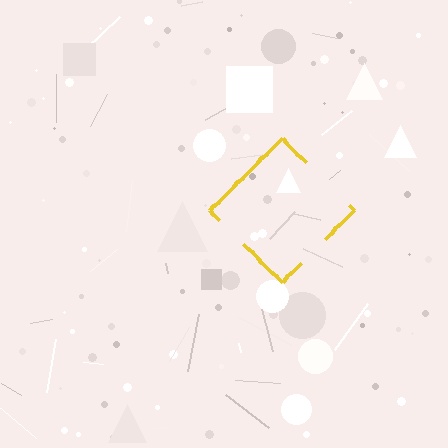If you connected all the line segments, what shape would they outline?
They would outline a diamond.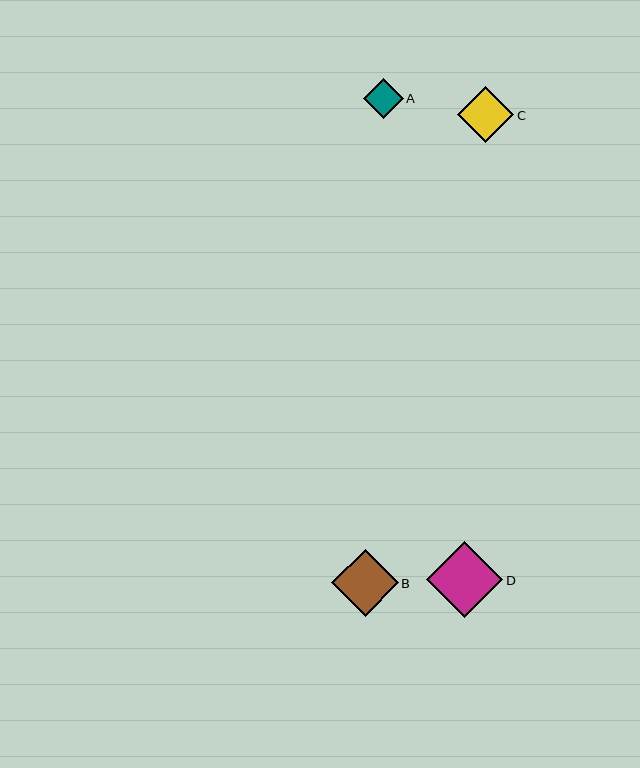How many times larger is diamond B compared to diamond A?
Diamond B is approximately 1.7 times the size of diamond A.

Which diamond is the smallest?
Diamond A is the smallest with a size of approximately 40 pixels.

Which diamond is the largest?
Diamond D is the largest with a size of approximately 76 pixels.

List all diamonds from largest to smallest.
From largest to smallest: D, B, C, A.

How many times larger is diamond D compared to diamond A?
Diamond D is approximately 1.9 times the size of diamond A.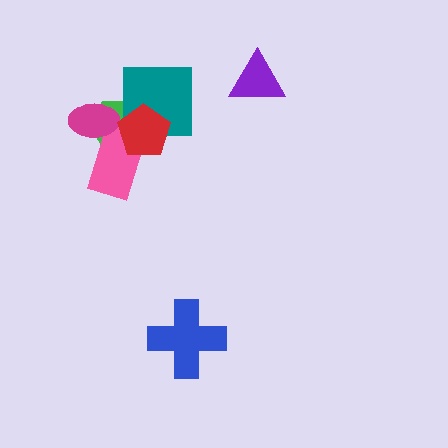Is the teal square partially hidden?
Yes, it is partially covered by another shape.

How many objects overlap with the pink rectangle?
3 objects overlap with the pink rectangle.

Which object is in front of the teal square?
The red pentagon is in front of the teal square.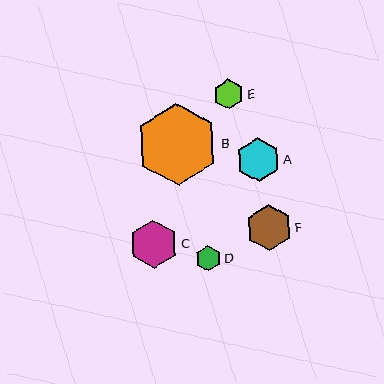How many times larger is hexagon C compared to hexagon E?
Hexagon C is approximately 1.6 times the size of hexagon E.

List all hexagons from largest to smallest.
From largest to smallest: B, C, F, A, E, D.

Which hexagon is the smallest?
Hexagon D is the smallest with a size of approximately 26 pixels.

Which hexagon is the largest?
Hexagon B is the largest with a size of approximately 82 pixels.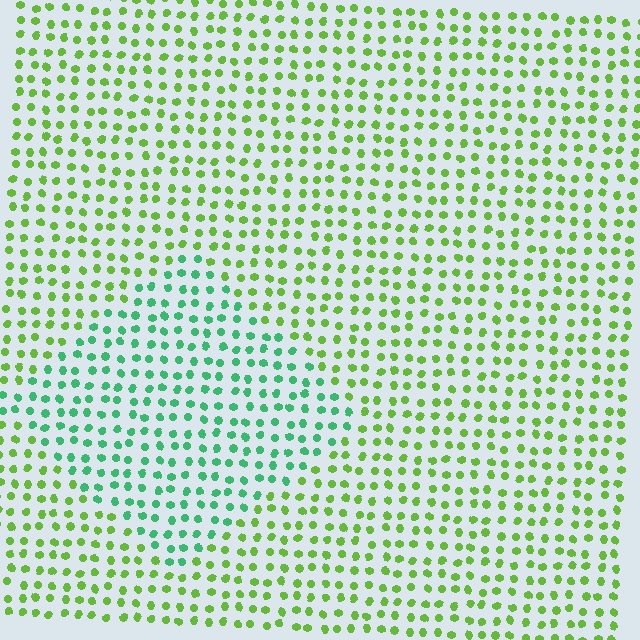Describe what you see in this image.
The image is filled with small lime elements in a uniform arrangement. A diamond-shaped region is visible where the elements are tinted to a slightly different hue, forming a subtle color boundary.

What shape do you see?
I see a diamond.